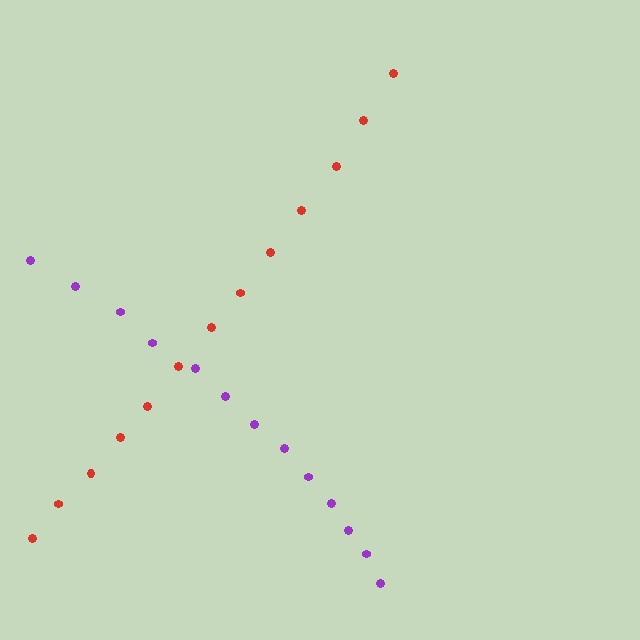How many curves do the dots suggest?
There are 2 distinct paths.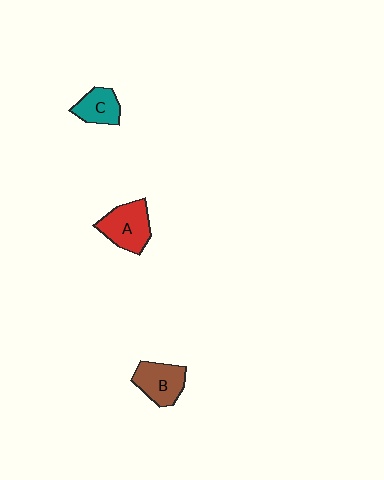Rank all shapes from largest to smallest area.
From largest to smallest: A (red), B (brown), C (teal).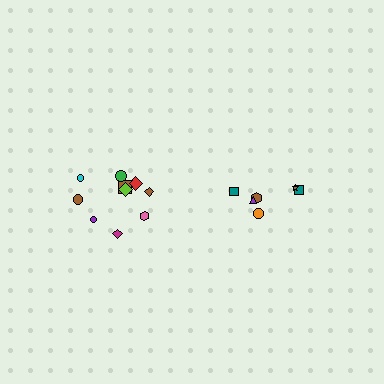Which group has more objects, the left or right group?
The left group.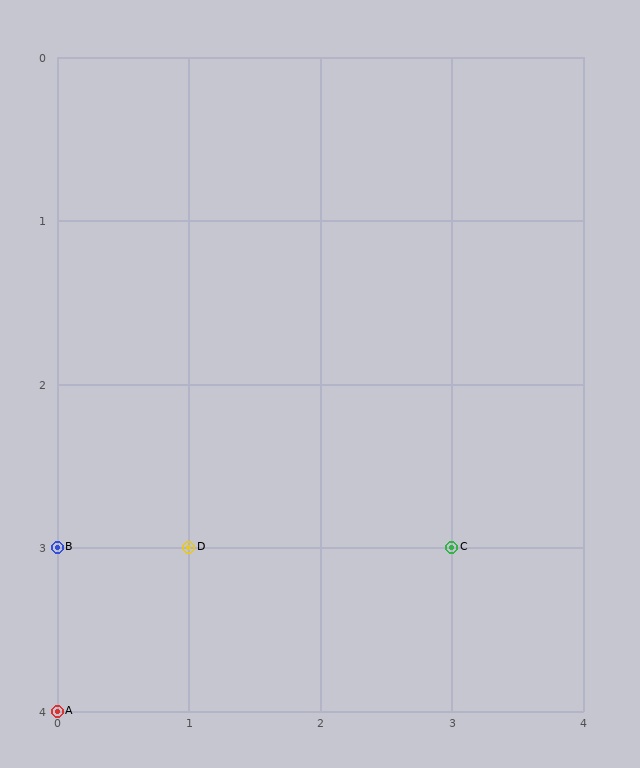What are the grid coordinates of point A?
Point A is at grid coordinates (0, 4).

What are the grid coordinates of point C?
Point C is at grid coordinates (3, 3).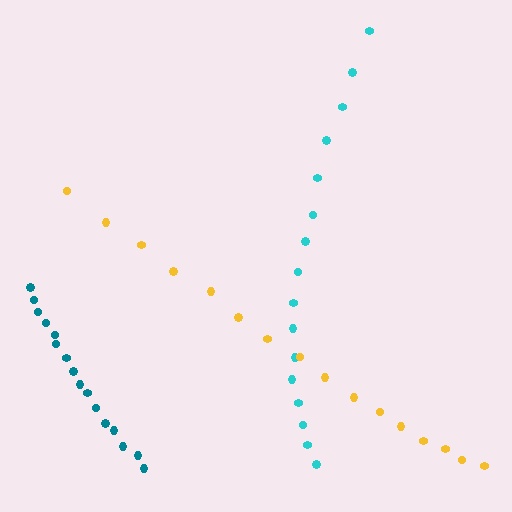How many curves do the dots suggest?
There are 3 distinct paths.